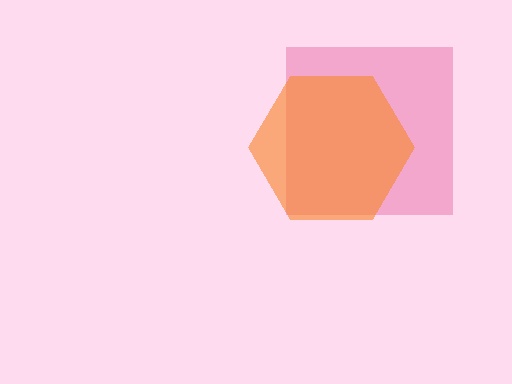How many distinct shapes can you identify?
There are 2 distinct shapes: a pink square, an orange hexagon.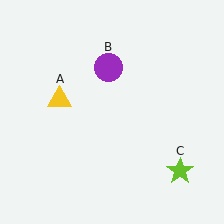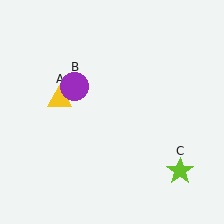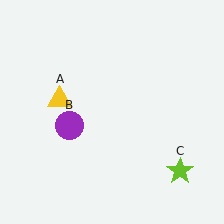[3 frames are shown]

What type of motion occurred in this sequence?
The purple circle (object B) rotated counterclockwise around the center of the scene.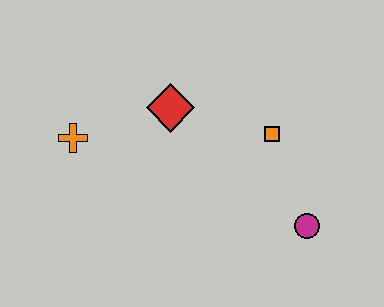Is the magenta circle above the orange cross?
No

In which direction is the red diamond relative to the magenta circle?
The red diamond is to the left of the magenta circle.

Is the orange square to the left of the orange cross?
No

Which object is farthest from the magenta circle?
The orange cross is farthest from the magenta circle.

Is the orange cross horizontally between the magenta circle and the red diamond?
No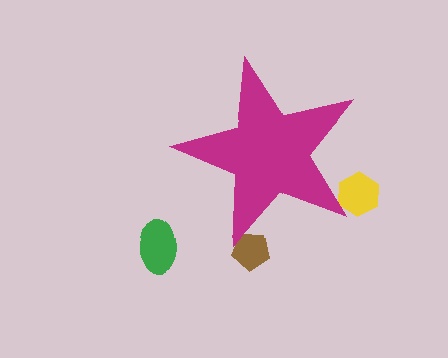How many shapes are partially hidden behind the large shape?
2 shapes are partially hidden.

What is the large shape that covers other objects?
A magenta star.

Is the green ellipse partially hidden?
No, the green ellipse is fully visible.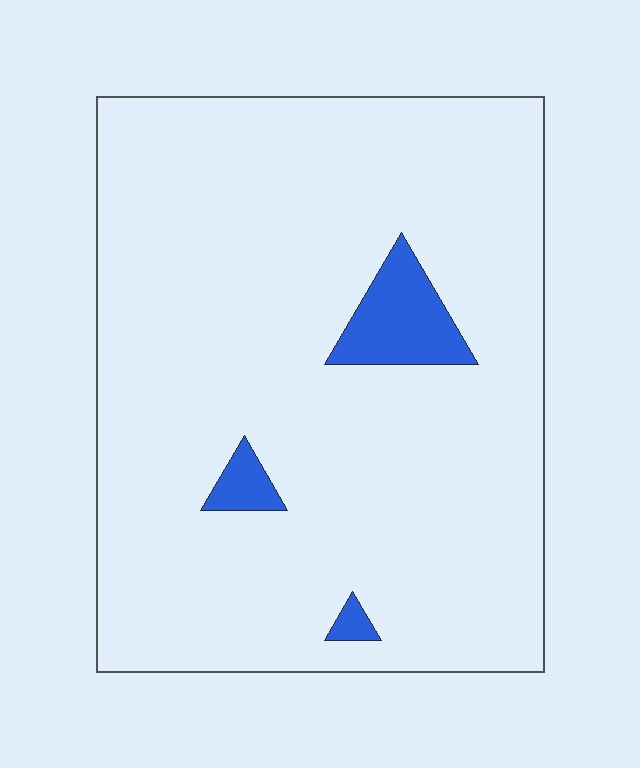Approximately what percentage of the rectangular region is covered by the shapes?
Approximately 5%.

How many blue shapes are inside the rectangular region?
3.